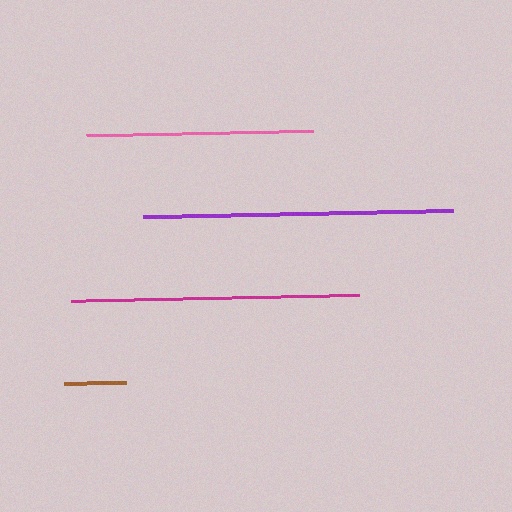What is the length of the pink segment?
The pink segment is approximately 227 pixels long.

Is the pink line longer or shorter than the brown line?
The pink line is longer than the brown line.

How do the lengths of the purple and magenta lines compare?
The purple and magenta lines are approximately the same length.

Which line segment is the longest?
The purple line is the longest at approximately 311 pixels.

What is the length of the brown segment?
The brown segment is approximately 62 pixels long.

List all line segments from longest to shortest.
From longest to shortest: purple, magenta, pink, brown.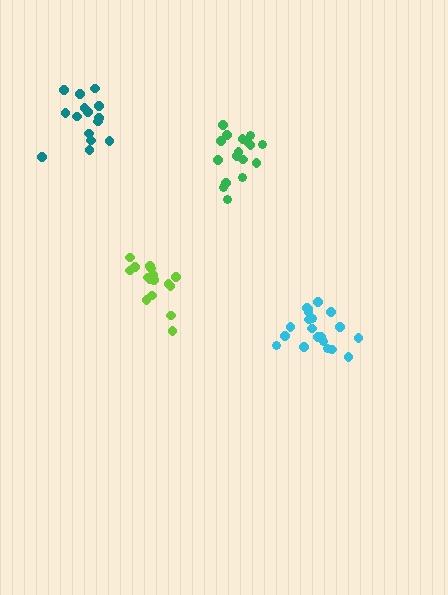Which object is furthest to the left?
The teal cluster is leftmost.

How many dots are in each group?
Group 1: 15 dots, Group 2: 16 dots, Group 3: 20 dots, Group 4: 17 dots (68 total).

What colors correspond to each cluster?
The clusters are colored: teal, lime, cyan, green.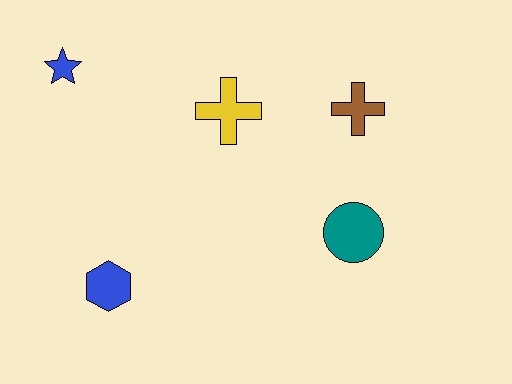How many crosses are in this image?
There are 2 crosses.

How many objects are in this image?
There are 5 objects.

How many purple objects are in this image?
There are no purple objects.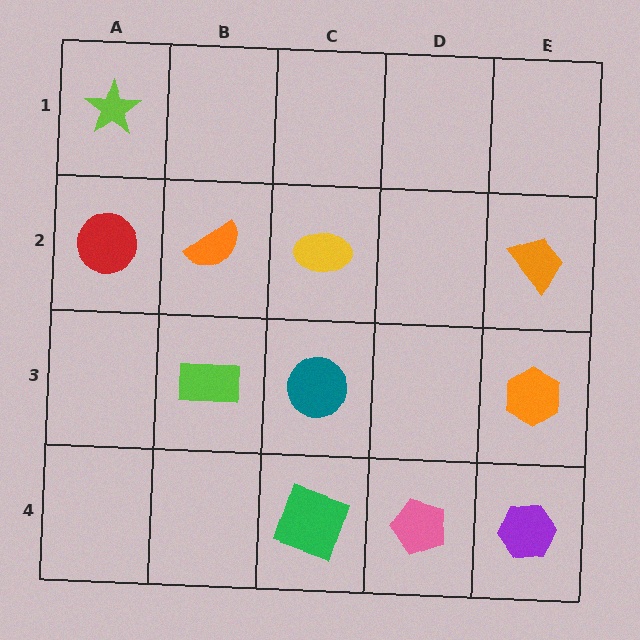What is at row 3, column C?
A teal circle.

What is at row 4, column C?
A green square.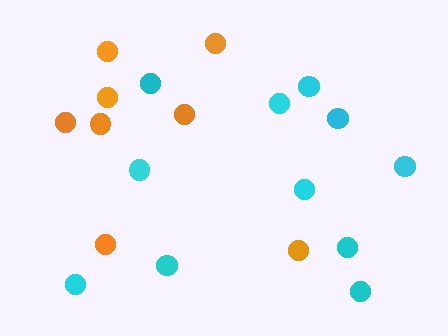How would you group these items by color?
There are 2 groups: one group of orange circles (8) and one group of cyan circles (11).